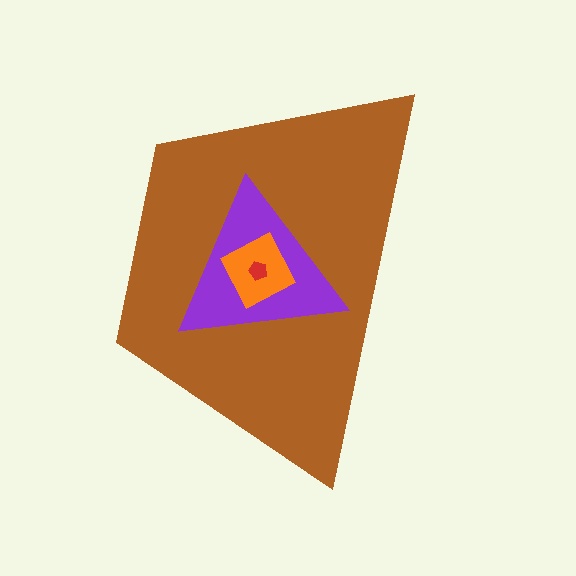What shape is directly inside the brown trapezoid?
The purple triangle.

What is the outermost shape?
The brown trapezoid.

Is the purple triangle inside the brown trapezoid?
Yes.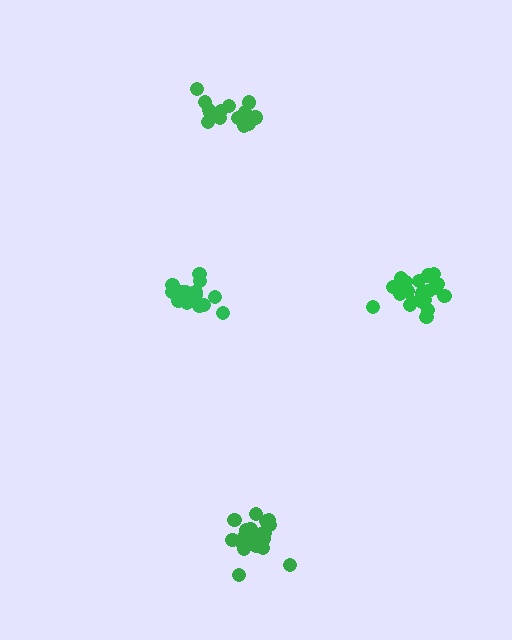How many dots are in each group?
Group 1: 19 dots, Group 2: 15 dots, Group 3: 21 dots, Group 4: 21 dots (76 total).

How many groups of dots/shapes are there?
There are 4 groups.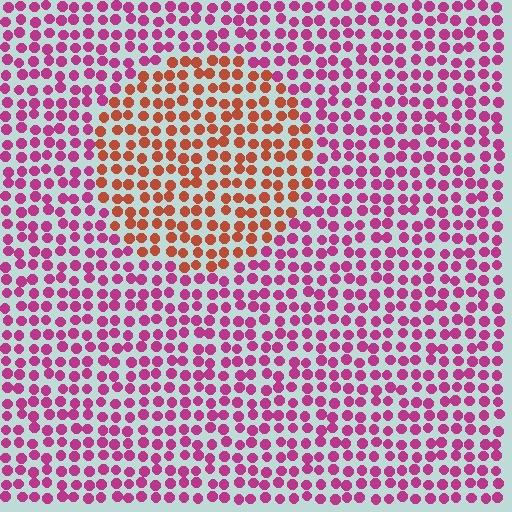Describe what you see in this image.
The image is filled with small magenta elements in a uniform arrangement. A circle-shaped region is visible where the elements are tinted to a slightly different hue, forming a subtle color boundary.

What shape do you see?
I see a circle.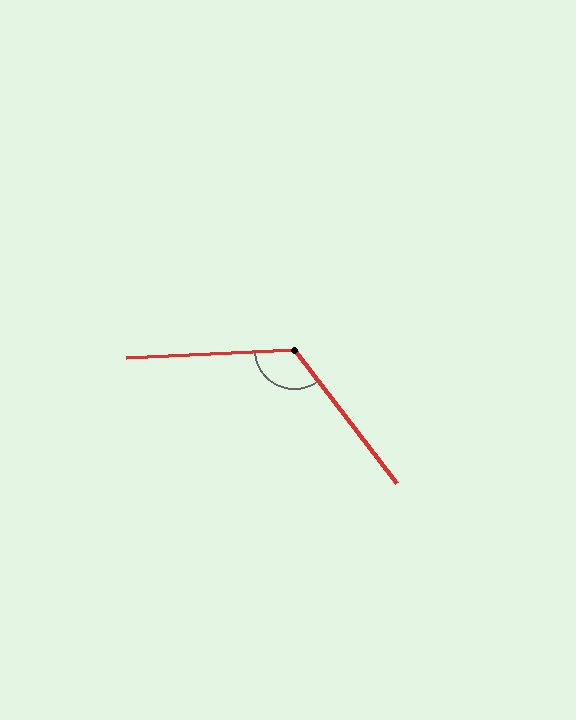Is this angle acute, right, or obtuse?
It is obtuse.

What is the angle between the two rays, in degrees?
Approximately 125 degrees.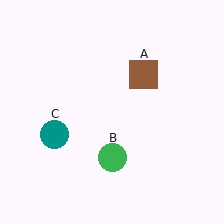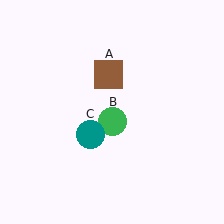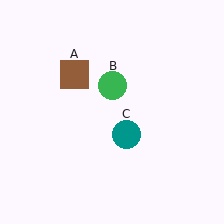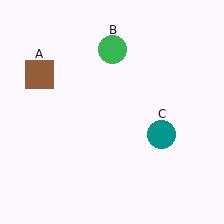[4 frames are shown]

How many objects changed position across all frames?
3 objects changed position: brown square (object A), green circle (object B), teal circle (object C).